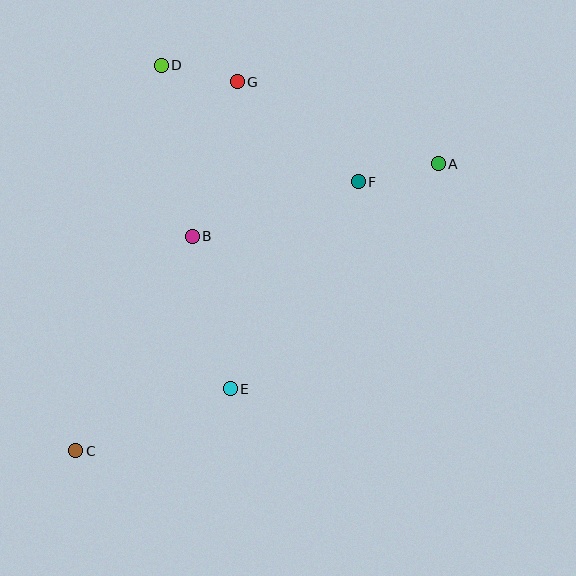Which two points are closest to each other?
Points D and G are closest to each other.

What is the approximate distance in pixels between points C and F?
The distance between C and F is approximately 390 pixels.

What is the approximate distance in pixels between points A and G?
The distance between A and G is approximately 217 pixels.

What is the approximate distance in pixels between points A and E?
The distance between A and E is approximately 307 pixels.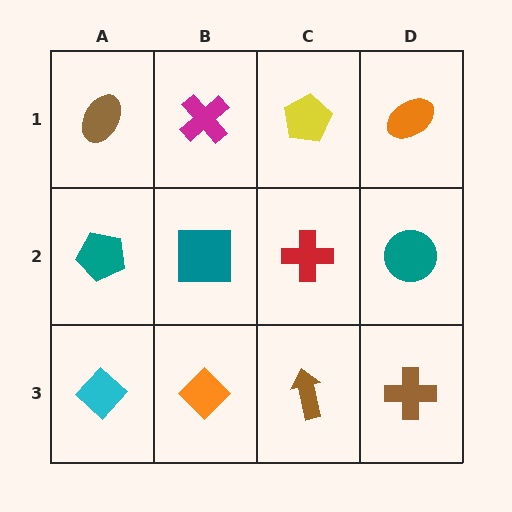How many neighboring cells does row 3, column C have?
3.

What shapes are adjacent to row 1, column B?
A teal square (row 2, column B), a brown ellipse (row 1, column A), a yellow pentagon (row 1, column C).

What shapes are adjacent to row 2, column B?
A magenta cross (row 1, column B), an orange diamond (row 3, column B), a teal pentagon (row 2, column A), a red cross (row 2, column C).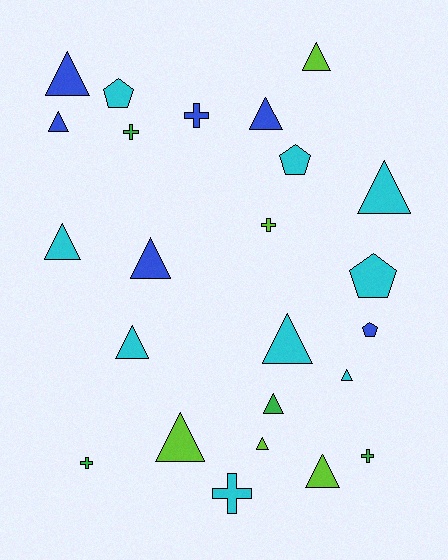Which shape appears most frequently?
Triangle, with 14 objects.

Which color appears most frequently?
Cyan, with 9 objects.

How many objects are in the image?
There are 24 objects.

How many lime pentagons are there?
There are no lime pentagons.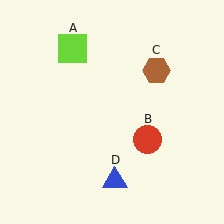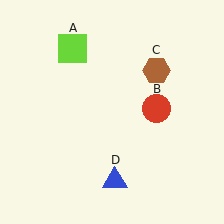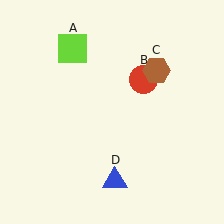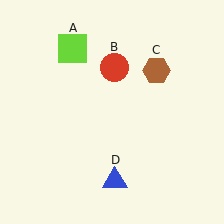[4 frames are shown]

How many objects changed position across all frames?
1 object changed position: red circle (object B).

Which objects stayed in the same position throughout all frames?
Lime square (object A) and brown hexagon (object C) and blue triangle (object D) remained stationary.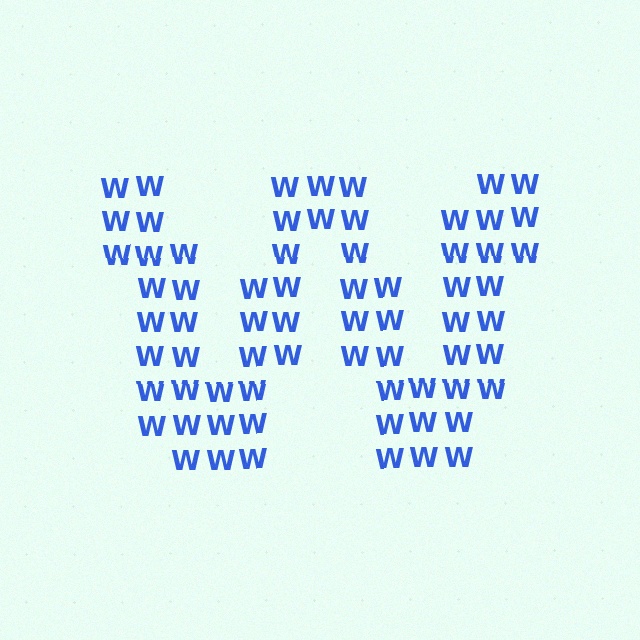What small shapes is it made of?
It is made of small letter W's.